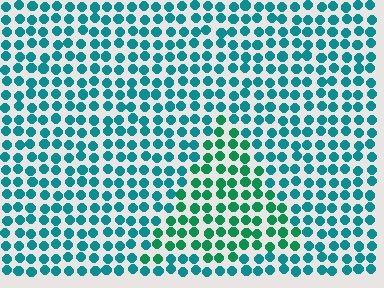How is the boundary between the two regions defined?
The boundary is defined purely by a slight shift in hue (about 31 degrees). Spacing, size, and orientation are identical on both sides.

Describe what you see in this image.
The image is filled with small teal elements in a uniform arrangement. A triangle-shaped region is visible where the elements are tinted to a slightly different hue, forming a subtle color boundary.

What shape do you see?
I see a triangle.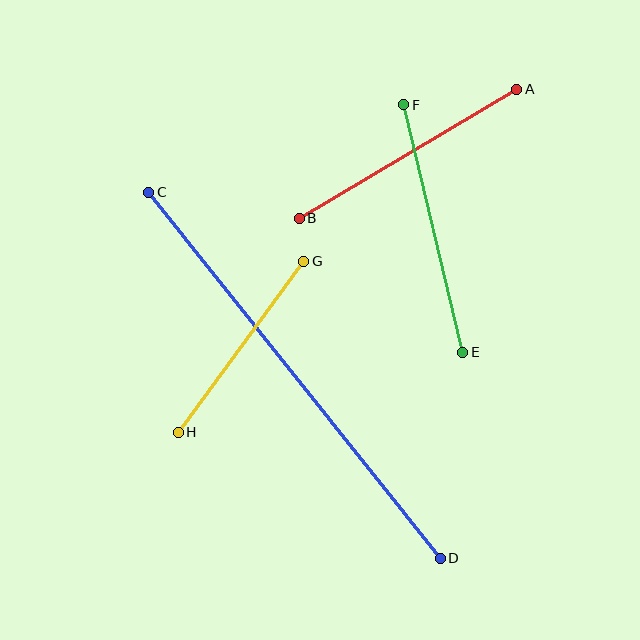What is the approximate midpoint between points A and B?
The midpoint is at approximately (408, 154) pixels.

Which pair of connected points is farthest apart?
Points C and D are farthest apart.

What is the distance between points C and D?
The distance is approximately 468 pixels.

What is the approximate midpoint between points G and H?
The midpoint is at approximately (241, 347) pixels.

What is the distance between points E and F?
The distance is approximately 254 pixels.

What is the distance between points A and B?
The distance is approximately 253 pixels.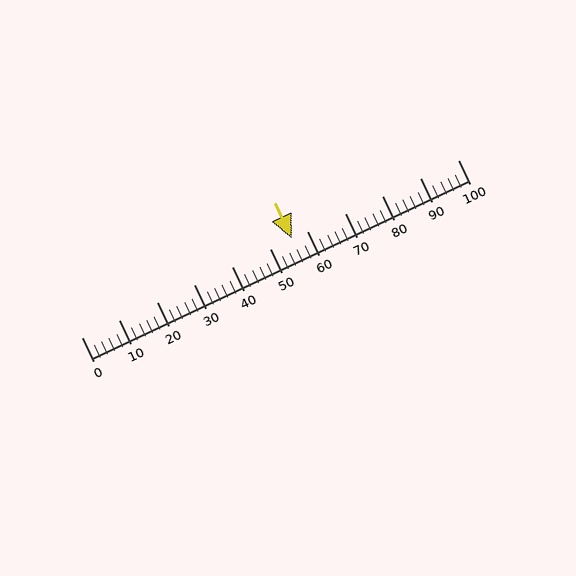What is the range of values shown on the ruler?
The ruler shows values from 0 to 100.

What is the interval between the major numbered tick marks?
The major tick marks are spaced 10 units apart.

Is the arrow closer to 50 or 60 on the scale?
The arrow is closer to 60.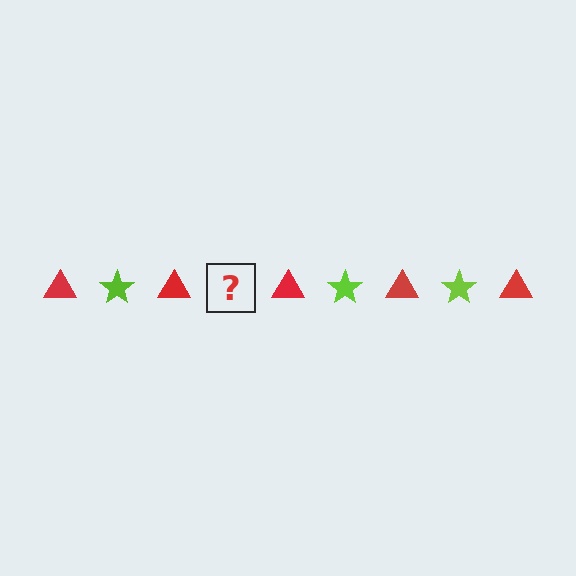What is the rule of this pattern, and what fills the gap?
The rule is that the pattern alternates between red triangle and lime star. The gap should be filled with a lime star.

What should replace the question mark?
The question mark should be replaced with a lime star.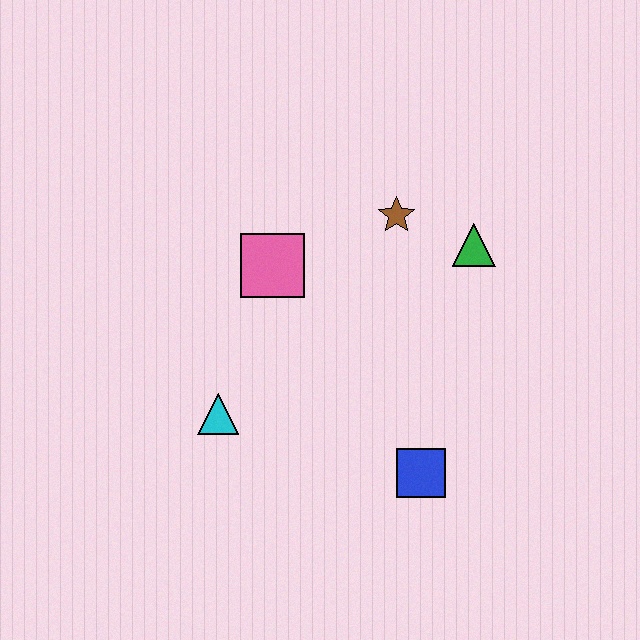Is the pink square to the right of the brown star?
No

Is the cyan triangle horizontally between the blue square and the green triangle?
No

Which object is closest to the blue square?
The cyan triangle is closest to the blue square.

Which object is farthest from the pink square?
The blue square is farthest from the pink square.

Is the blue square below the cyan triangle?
Yes